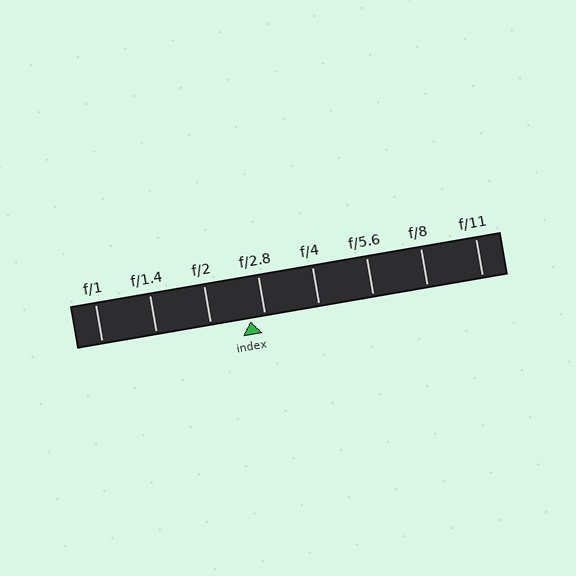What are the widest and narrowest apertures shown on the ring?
The widest aperture shown is f/1 and the narrowest is f/11.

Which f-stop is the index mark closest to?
The index mark is closest to f/2.8.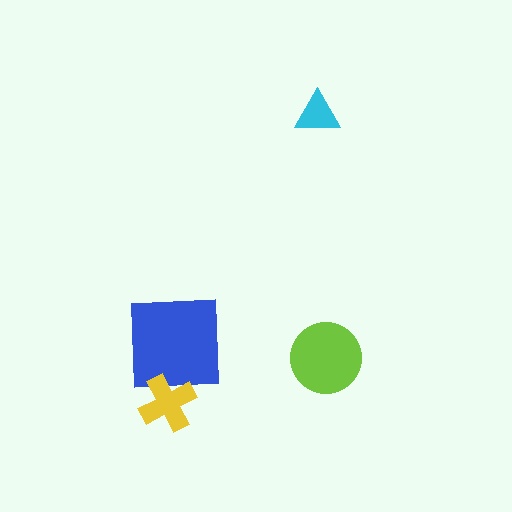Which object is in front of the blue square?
The yellow cross is in front of the blue square.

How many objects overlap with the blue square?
1 object overlaps with the blue square.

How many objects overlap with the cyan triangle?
0 objects overlap with the cyan triangle.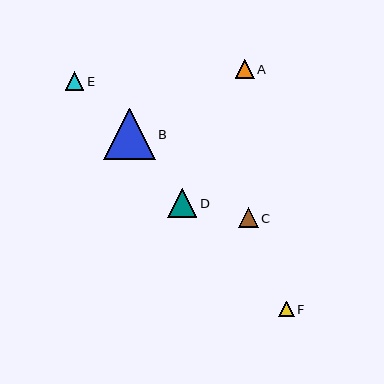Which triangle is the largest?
Triangle B is the largest with a size of approximately 52 pixels.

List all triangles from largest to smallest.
From largest to smallest: B, D, C, A, E, F.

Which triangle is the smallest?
Triangle F is the smallest with a size of approximately 16 pixels.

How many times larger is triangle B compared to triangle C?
Triangle B is approximately 2.6 times the size of triangle C.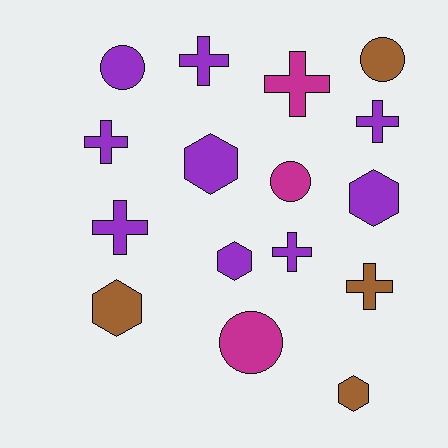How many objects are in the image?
There are 16 objects.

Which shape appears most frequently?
Cross, with 7 objects.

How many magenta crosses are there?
There is 1 magenta cross.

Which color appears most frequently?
Purple, with 9 objects.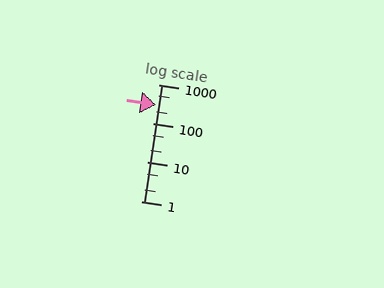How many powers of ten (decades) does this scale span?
The scale spans 3 decades, from 1 to 1000.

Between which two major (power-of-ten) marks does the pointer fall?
The pointer is between 100 and 1000.